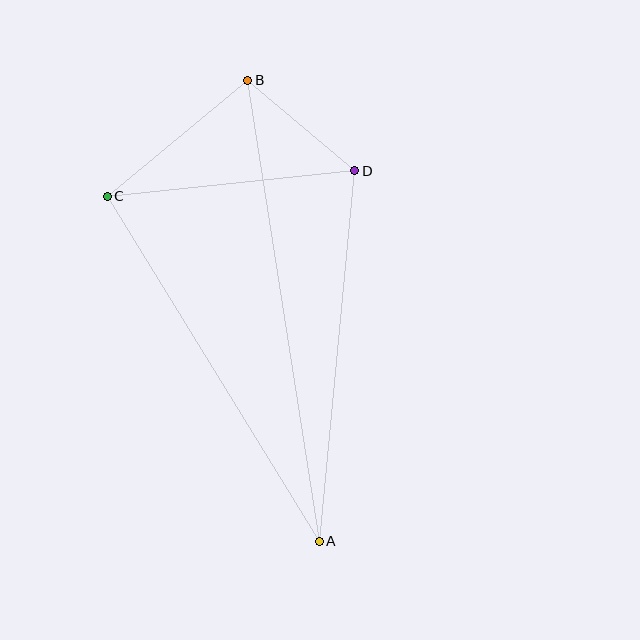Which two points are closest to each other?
Points B and D are closest to each other.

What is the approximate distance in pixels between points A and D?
The distance between A and D is approximately 372 pixels.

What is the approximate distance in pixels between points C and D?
The distance between C and D is approximately 248 pixels.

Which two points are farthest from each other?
Points A and B are farthest from each other.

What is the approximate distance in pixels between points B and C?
The distance between B and C is approximately 182 pixels.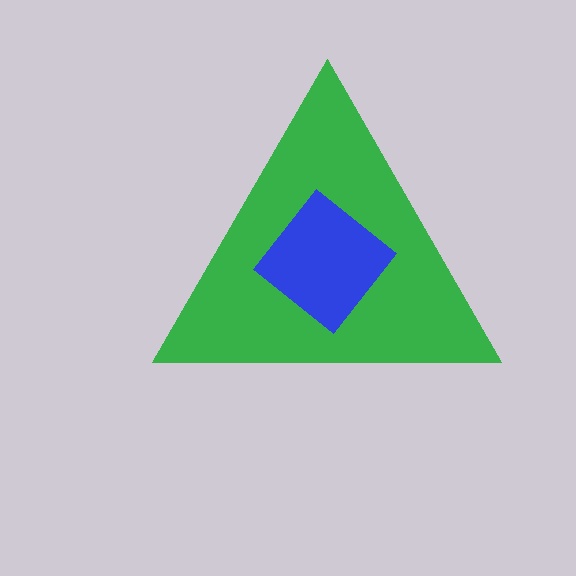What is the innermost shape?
The blue diamond.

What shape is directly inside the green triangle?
The blue diamond.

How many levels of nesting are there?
2.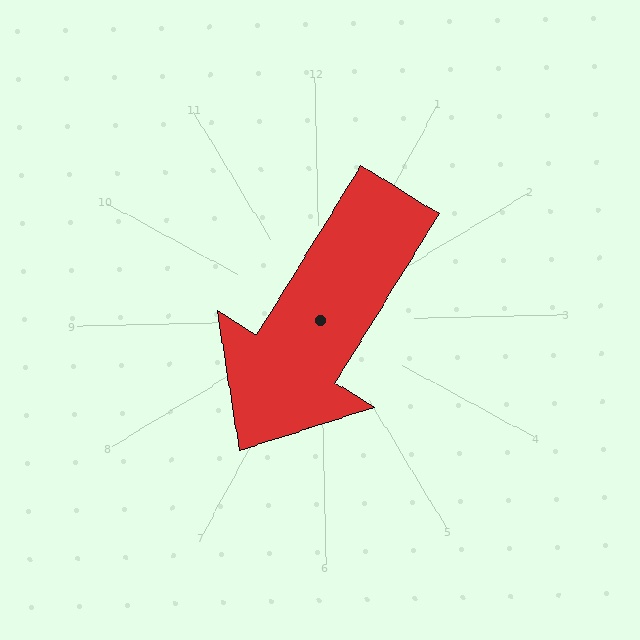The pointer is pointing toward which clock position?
Roughly 7 o'clock.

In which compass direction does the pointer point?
Southwest.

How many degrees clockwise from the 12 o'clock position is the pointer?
Approximately 213 degrees.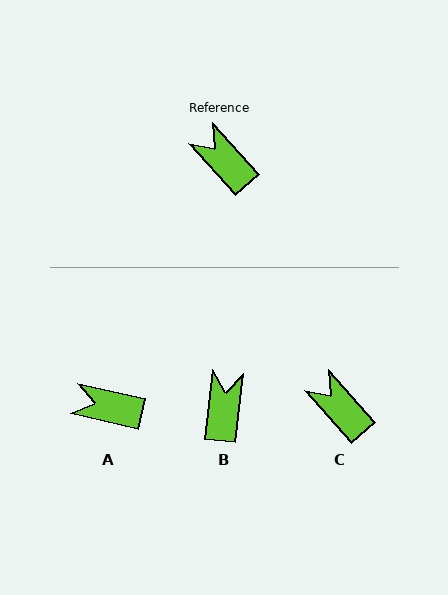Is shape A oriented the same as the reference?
No, it is off by about 36 degrees.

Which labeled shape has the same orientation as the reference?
C.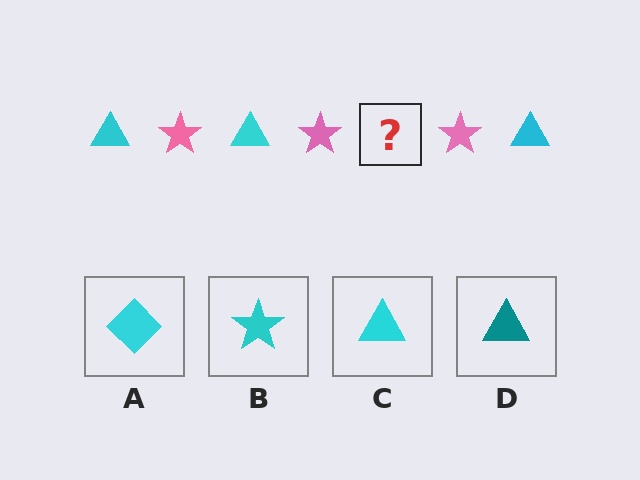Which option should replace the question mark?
Option C.